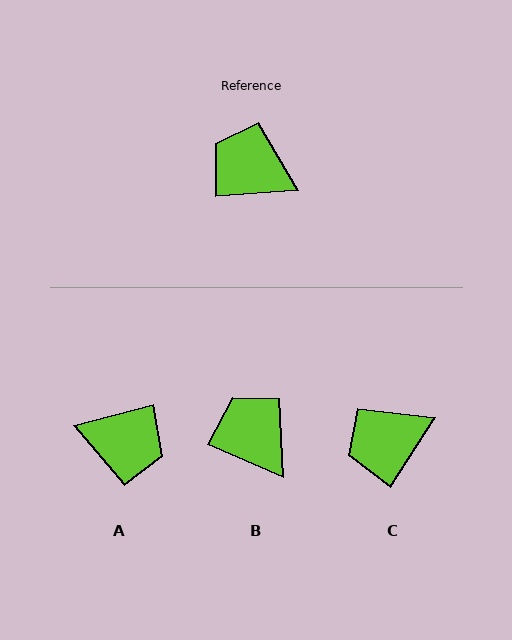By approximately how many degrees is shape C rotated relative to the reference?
Approximately 53 degrees counter-clockwise.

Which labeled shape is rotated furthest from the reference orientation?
A, about 170 degrees away.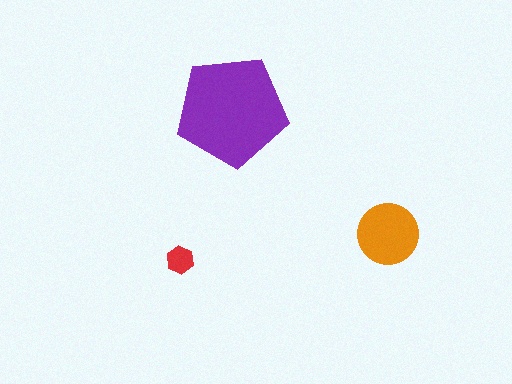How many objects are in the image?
There are 3 objects in the image.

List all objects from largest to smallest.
The purple pentagon, the orange circle, the red hexagon.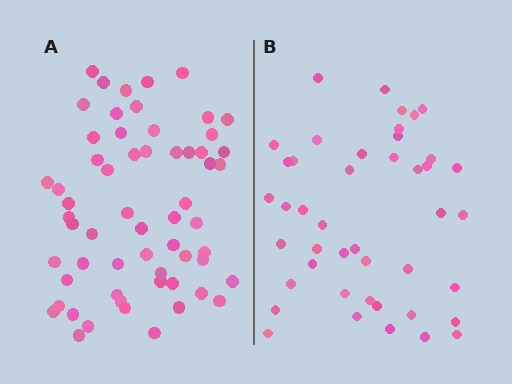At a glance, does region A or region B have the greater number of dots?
Region A (the left region) has more dots.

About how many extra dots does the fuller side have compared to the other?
Region A has approximately 15 more dots than region B.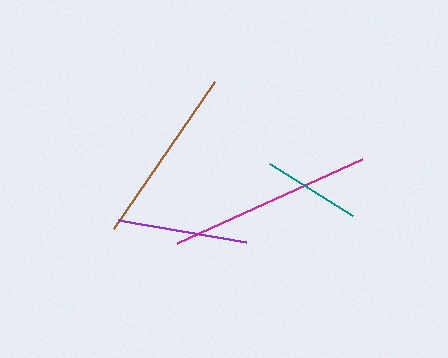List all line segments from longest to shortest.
From longest to shortest: magenta, brown, purple, teal.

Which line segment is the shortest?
The teal line is the shortest at approximately 98 pixels.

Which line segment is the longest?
The magenta line is the longest at approximately 203 pixels.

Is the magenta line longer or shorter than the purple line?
The magenta line is longer than the purple line.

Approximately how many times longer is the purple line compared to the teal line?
The purple line is approximately 1.3 times the length of the teal line.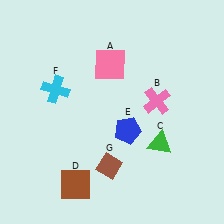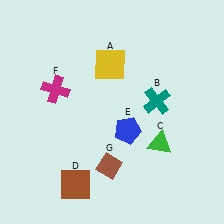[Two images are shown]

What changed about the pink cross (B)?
In Image 1, B is pink. In Image 2, it changed to teal.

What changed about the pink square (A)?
In Image 1, A is pink. In Image 2, it changed to yellow.